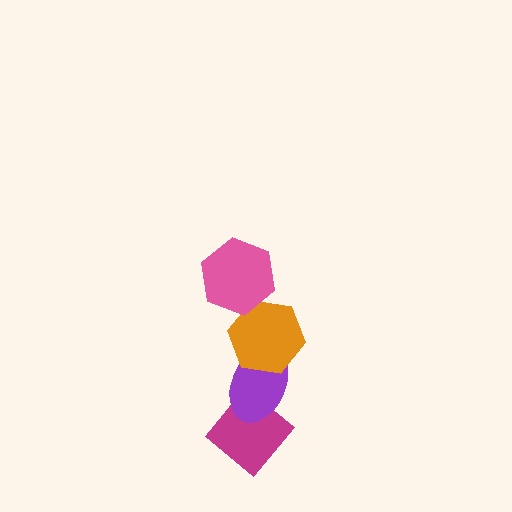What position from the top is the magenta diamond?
The magenta diamond is 4th from the top.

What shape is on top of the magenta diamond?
The purple ellipse is on top of the magenta diamond.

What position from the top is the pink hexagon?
The pink hexagon is 1st from the top.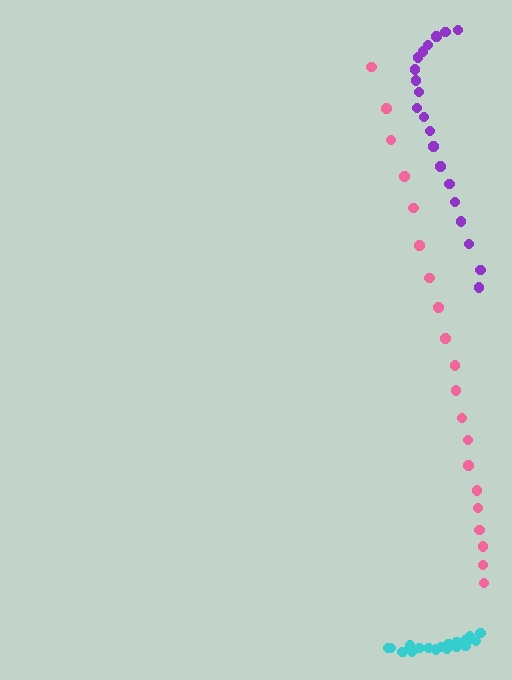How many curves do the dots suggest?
There are 3 distinct paths.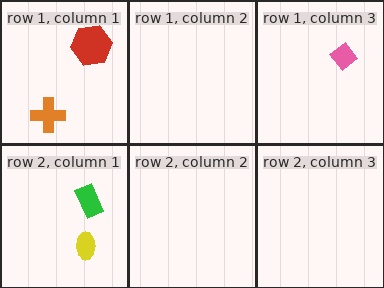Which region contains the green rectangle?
The row 2, column 1 region.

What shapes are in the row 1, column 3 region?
The pink diamond.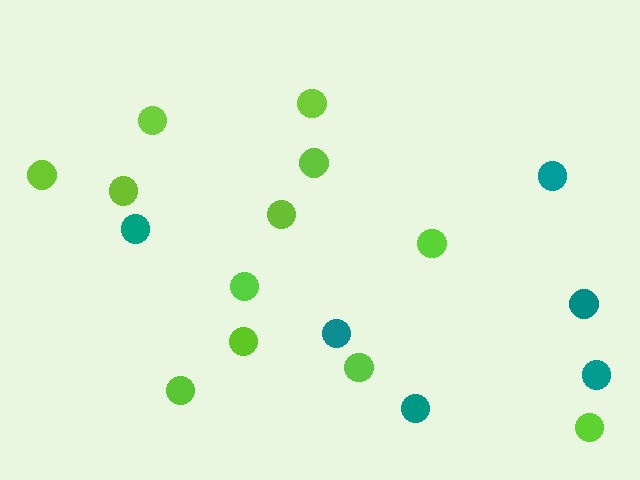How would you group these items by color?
There are 2 groups: one group of teal circles (6) and one group of lime circles (12).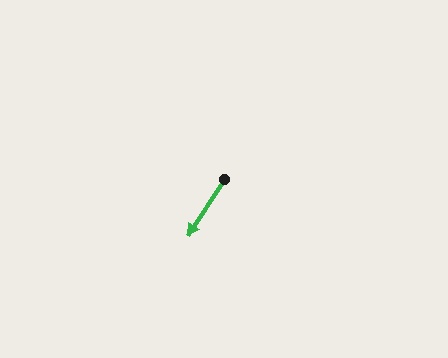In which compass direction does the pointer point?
Southwest.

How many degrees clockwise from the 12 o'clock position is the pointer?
Approximately 213 degrees.